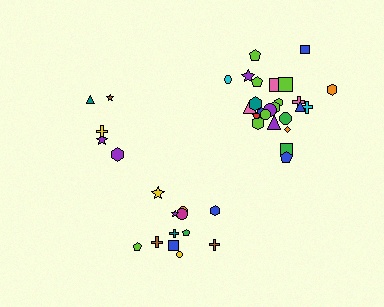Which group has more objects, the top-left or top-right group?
The top-right group.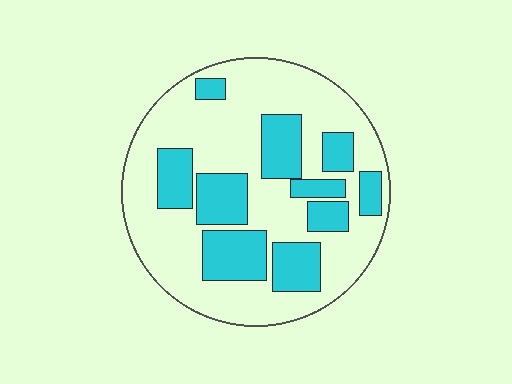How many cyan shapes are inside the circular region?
10.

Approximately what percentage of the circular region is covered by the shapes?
Approximately 35%.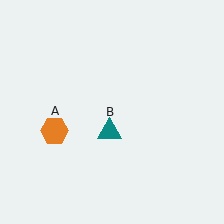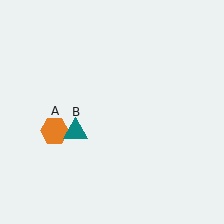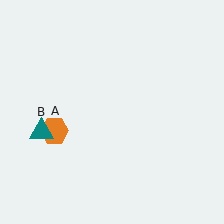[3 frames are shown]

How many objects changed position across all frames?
1 object changed position: teal triangle (object B).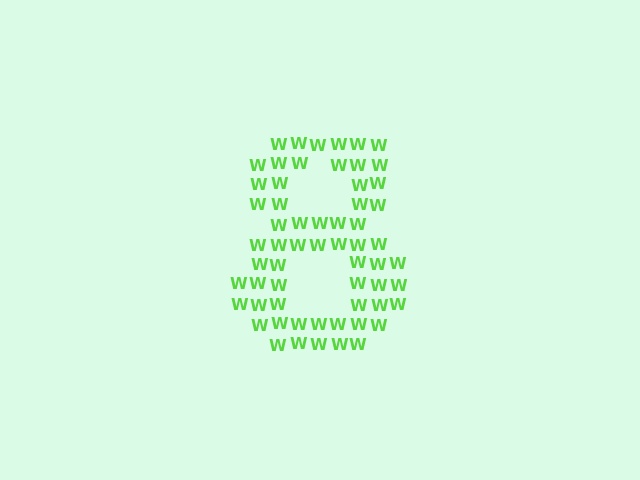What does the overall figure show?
The overall figure shows the digit 8.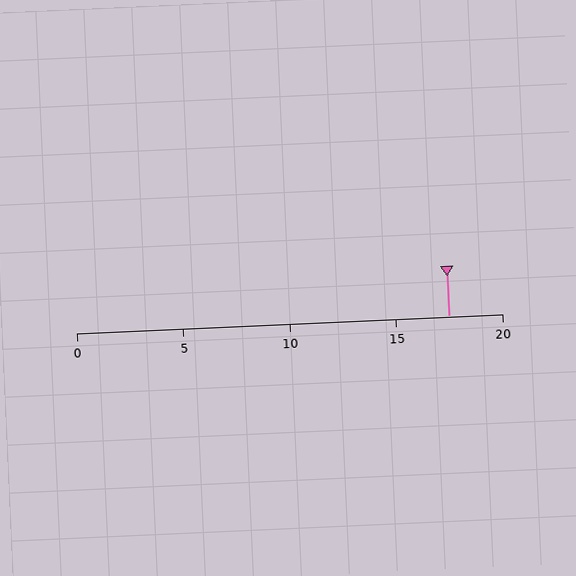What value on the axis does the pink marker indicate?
The marker indicates approximately 17.5.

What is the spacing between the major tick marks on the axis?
The major ticks are spaced 5 apart.